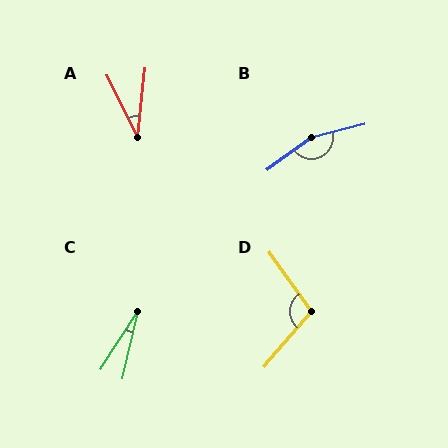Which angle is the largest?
B, at approximately 158 degrees.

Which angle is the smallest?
C, at approximately 19 degrees.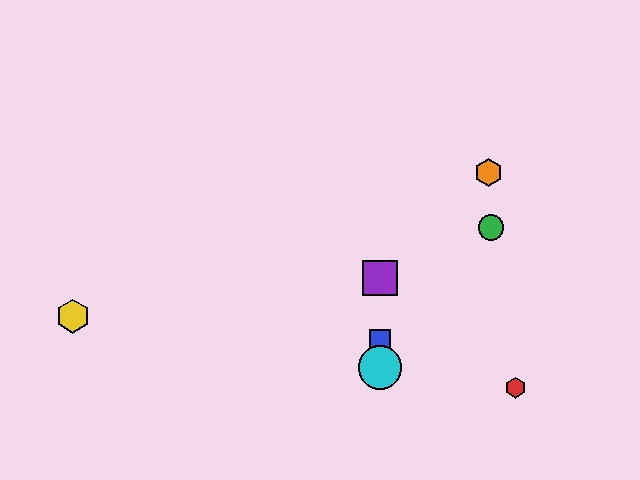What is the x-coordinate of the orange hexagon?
The orange hexagon is at x≈488.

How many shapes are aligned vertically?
3 shapes (the blue square, the purple square, the cyan circle) are aligned vertically.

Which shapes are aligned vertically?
The blue square, the purple square, the cyan circle are aligned vertically.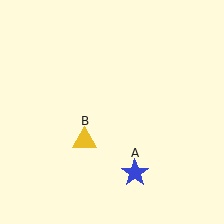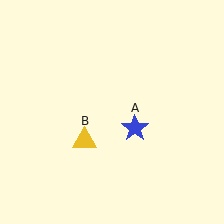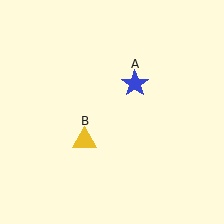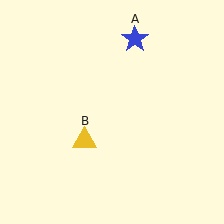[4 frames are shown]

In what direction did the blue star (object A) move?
The blue star (object A) moved up.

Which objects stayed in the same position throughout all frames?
Yellow triangle (object B) remained stationary.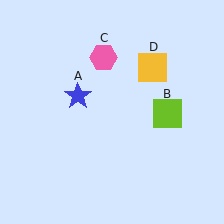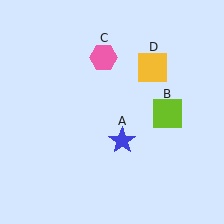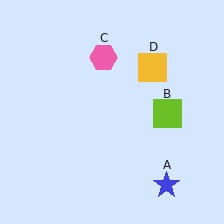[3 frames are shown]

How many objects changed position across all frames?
1 object changed position: blue star (object A).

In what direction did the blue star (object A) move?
The blue star (object A) moved down and to the right.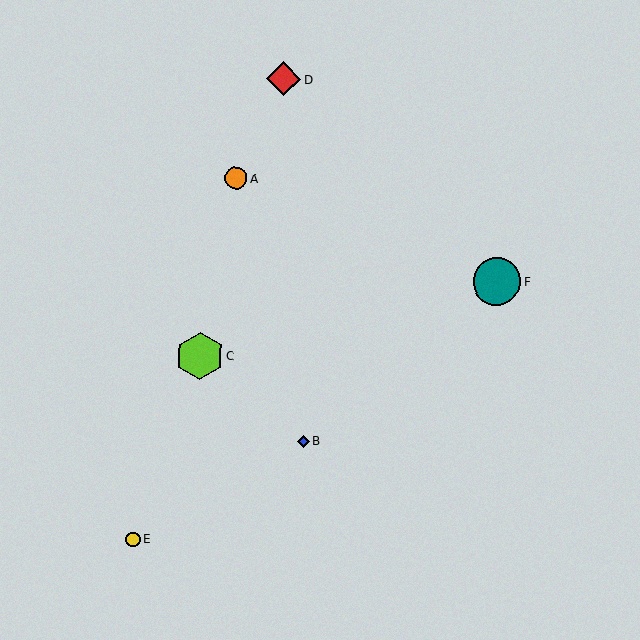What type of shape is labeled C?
Shape C is a lime hexagon.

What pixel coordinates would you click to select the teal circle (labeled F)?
Click at (497, 281) to select the teal circle F.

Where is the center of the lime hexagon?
The center of the lime hexagon is at (200, 356).